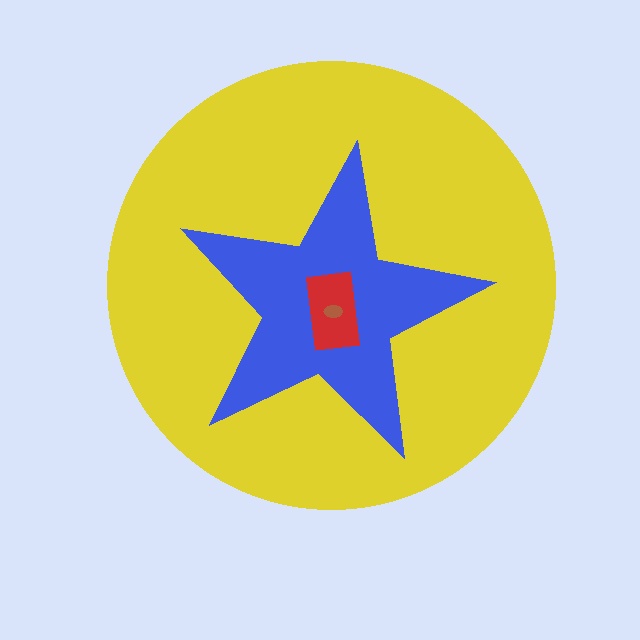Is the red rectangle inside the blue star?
Yes.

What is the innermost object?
The brown ellipse.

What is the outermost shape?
The yellow circle.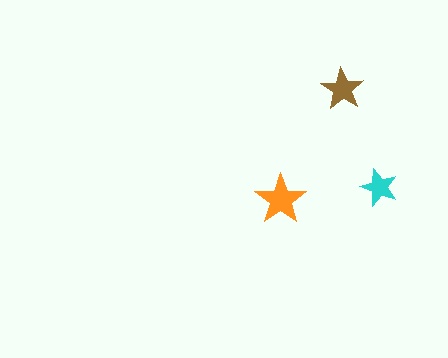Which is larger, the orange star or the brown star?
The orange one.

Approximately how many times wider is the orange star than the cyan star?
About 1.5 times wider.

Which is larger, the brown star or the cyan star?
The brown one.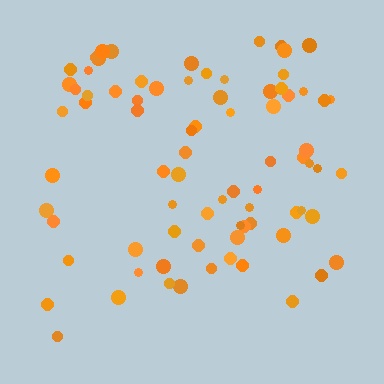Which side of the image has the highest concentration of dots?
The top.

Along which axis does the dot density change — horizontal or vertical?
Vertical.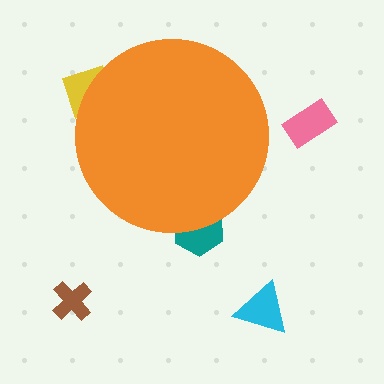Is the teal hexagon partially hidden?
Yes, the teal hexagon is partially hidden behind the orange circle.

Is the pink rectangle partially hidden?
No, the pink rectangle is fully visible.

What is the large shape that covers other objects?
An orange circle.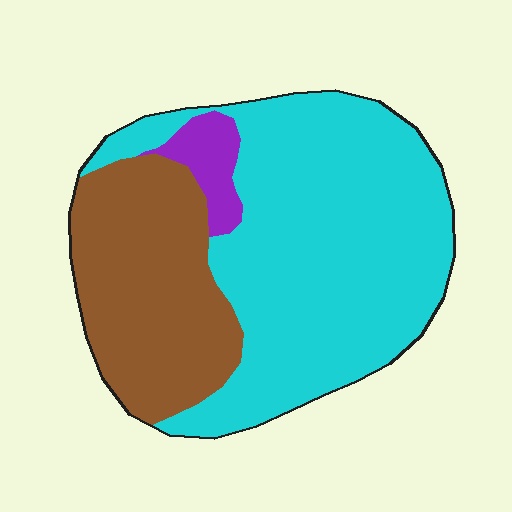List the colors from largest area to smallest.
From largest to smallest: cyan, brown, purple.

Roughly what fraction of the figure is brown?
Brown covers 32% of the figure.